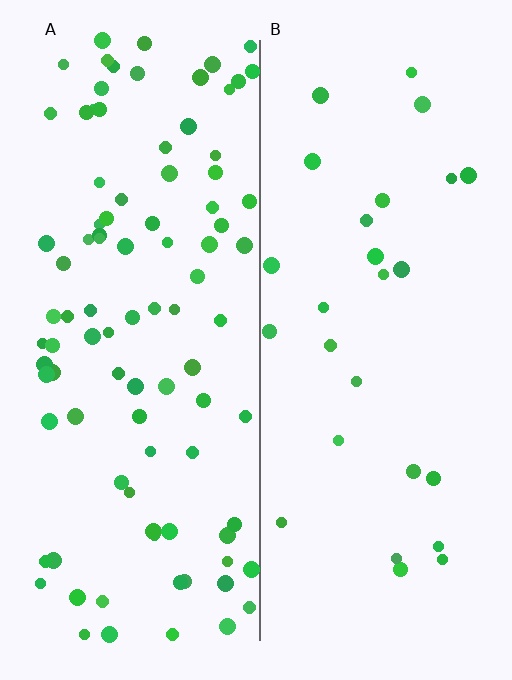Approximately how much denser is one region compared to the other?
Approximately 3.5× — region A over region B.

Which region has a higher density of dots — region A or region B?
A (the left).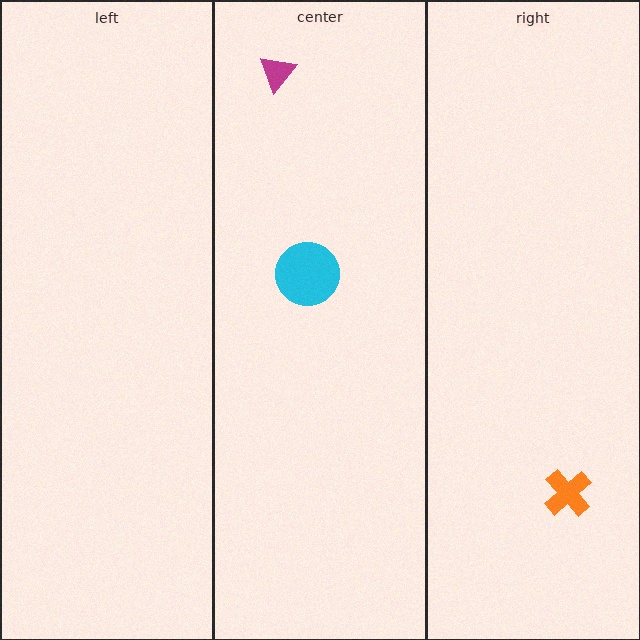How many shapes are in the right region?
1.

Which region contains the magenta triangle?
The center region.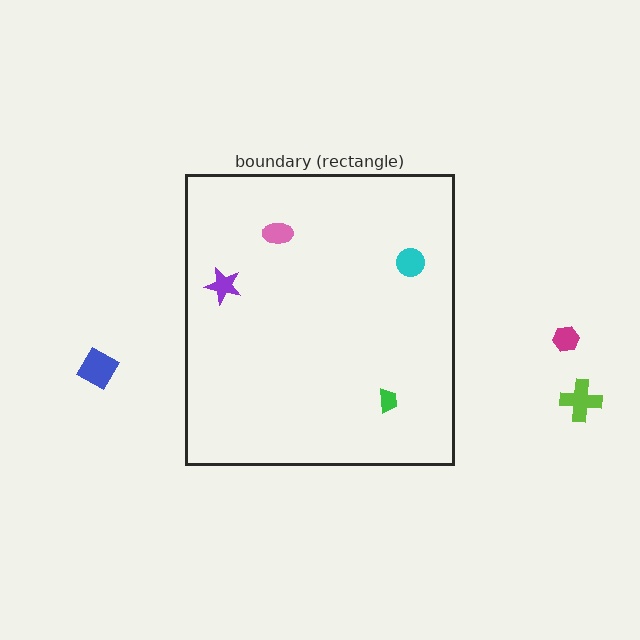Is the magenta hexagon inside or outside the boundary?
Outside.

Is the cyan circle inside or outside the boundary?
Inside.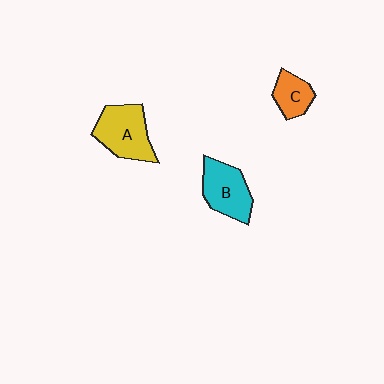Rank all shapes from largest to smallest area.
From largest to smallest: A (yellow), B (cyan), C (orange).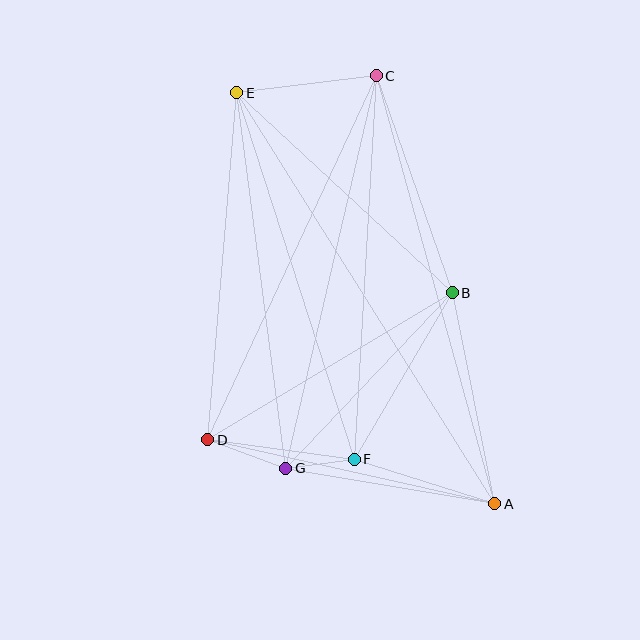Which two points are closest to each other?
Points F and G are closest to each other.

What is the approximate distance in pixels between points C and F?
The distance between C and F is approximately 384 pixels.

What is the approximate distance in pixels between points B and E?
The distance between B and E is approximately 294 pixels.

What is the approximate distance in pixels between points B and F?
The distance between B and F is approximately 193 pixels.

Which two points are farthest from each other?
Points A and E are farthest from each other.